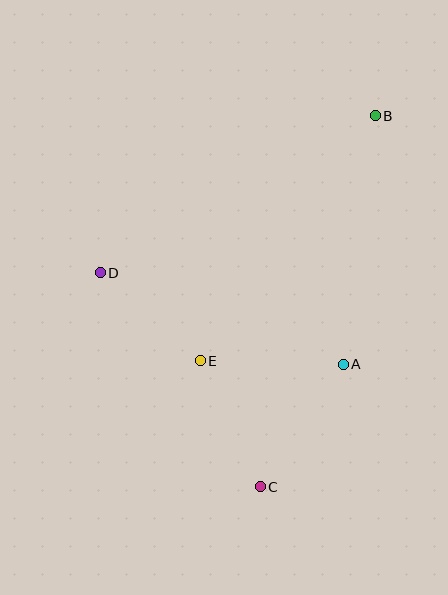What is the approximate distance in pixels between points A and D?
The distance between A and D is approximately 260 pixels.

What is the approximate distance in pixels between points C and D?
The distance between C and D is approximately 267 pixels.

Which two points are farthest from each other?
Points B and C are farthest from each other.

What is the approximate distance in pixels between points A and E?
The distance between A and E is approximately 143 pixels.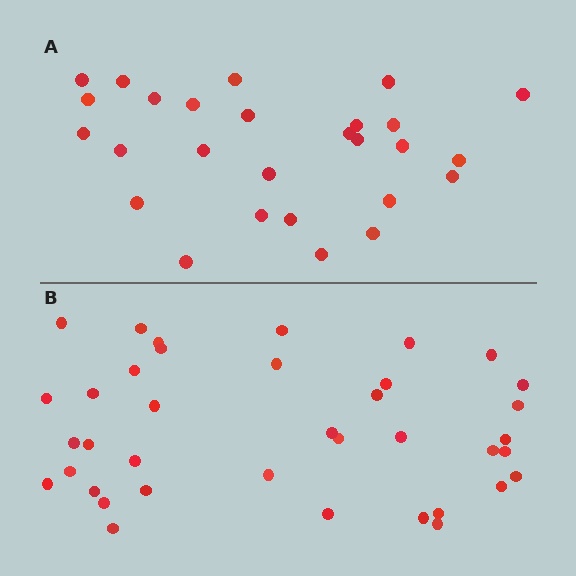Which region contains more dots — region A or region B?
Region B (the bottom region) has more dots.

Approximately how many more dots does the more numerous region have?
Region B has roughly 12 or so more dots than region A.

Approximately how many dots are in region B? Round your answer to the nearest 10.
About 40 dots. (The exact count is 38, which rounds to 40.)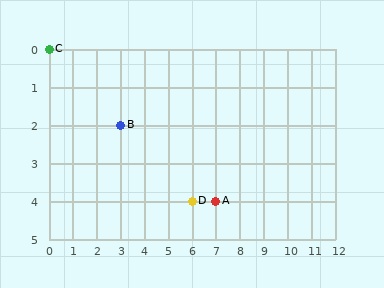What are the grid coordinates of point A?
Point A is at grid coordinates (7, 4).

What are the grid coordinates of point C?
Point C is at grid coordinates (0, 0).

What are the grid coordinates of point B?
Point B is at grid coordinates (3, 2).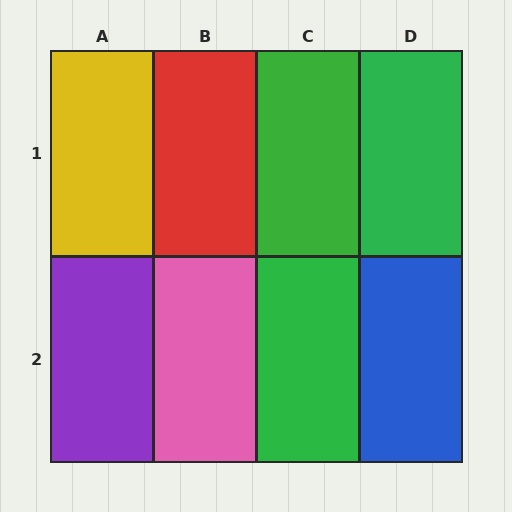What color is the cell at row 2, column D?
Blue.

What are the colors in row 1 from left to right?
Yellow, red, green, green.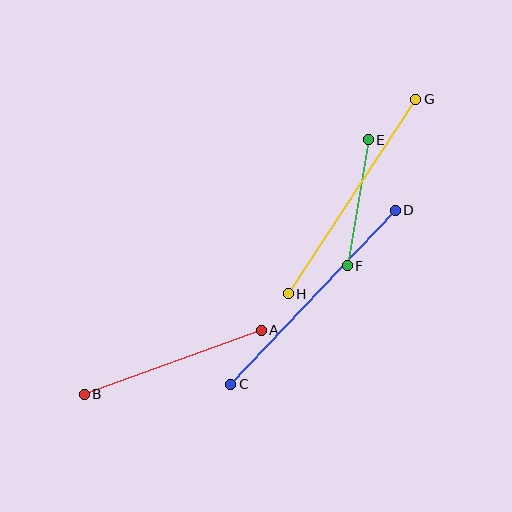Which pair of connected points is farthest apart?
Points C and D are farthest apart.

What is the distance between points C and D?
The distance is approximately 239 pixels.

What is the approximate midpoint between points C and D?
The midpoint is at approximately (313, 297) pixels.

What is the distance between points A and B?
The distance is approximately 188 pixels.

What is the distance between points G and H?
The distance is approximately 233 pixels.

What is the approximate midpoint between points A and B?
The midpoint is at approximately (173, 362) pixels.